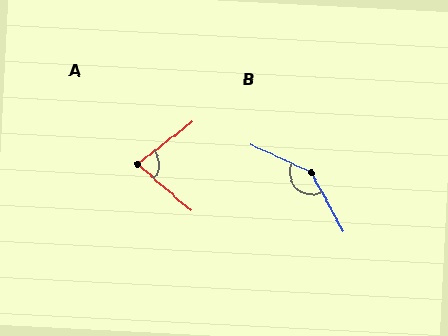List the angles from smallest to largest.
A (78°), B (144°).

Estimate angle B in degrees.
Approximately 144 degrees.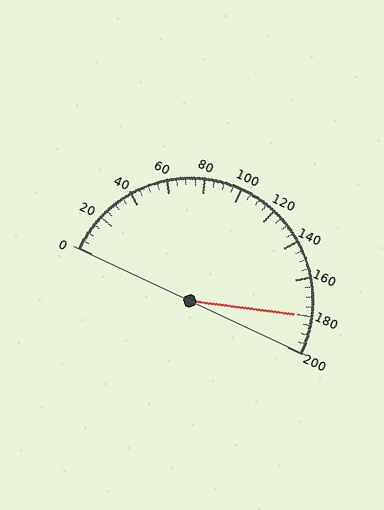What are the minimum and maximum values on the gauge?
The gauge ranges from 0 to 200.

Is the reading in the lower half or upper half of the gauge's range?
The reading is in the upper half of the range (0 to 200).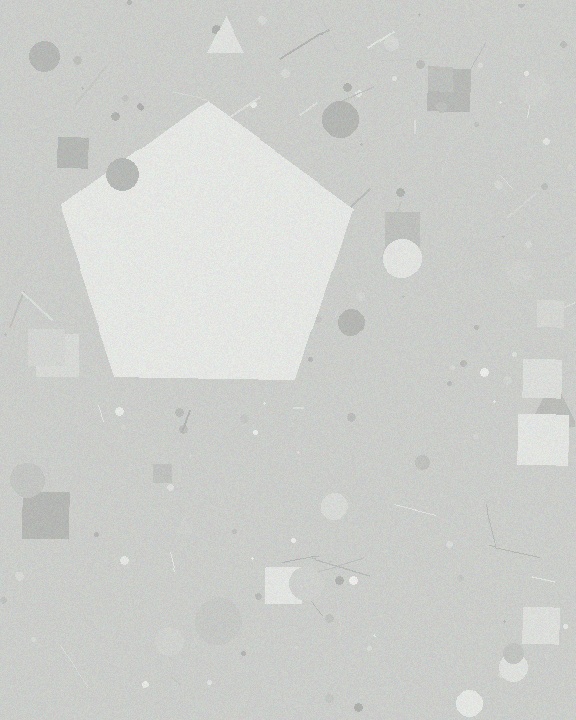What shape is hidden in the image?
A pentagon is hidden in the image.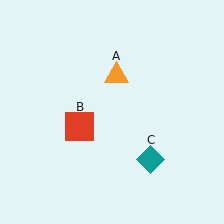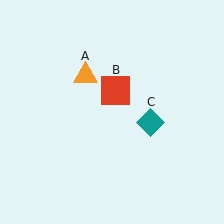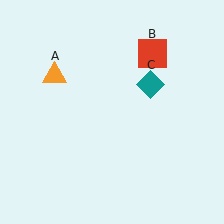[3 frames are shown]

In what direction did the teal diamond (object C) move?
The teal diamond (object C) moved up.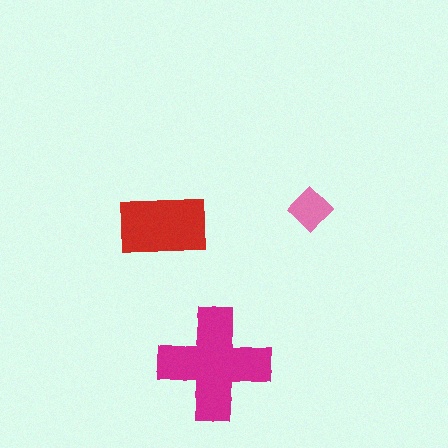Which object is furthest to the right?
The pink diamond is rightmost.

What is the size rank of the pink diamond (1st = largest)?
3rd.